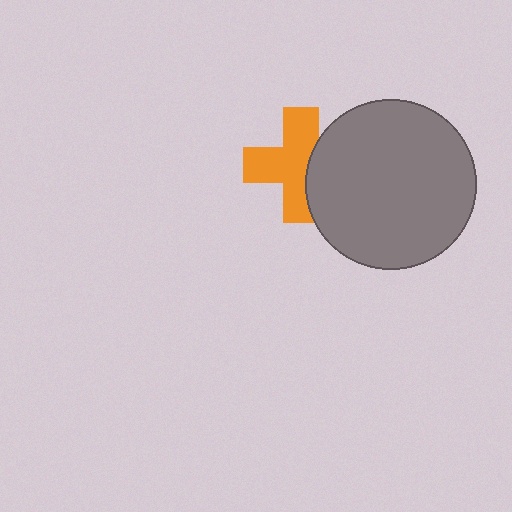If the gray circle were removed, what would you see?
You would see the complete orange cross.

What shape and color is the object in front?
The object in front is a gray circle.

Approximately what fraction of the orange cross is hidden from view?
Roughly 33% of the orange cross is hidden behind the gray circle.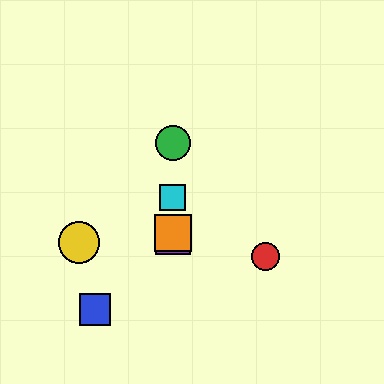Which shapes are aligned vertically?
The green circle, the purple square, the orange square, the cyan square are aligned vertically.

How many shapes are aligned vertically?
4 shapes (the green circle, the purple square, the orange square, the cyan square) are aligned vertically.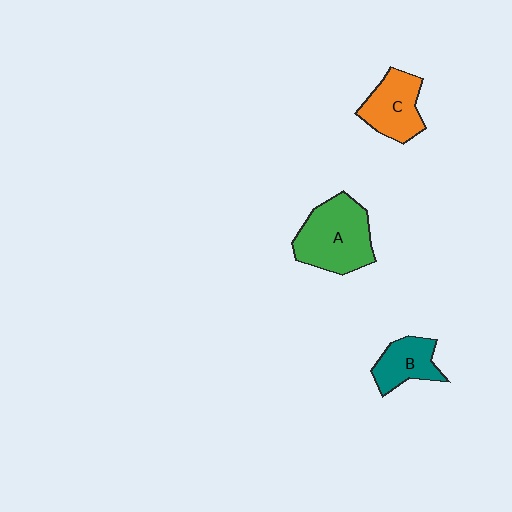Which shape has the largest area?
Shape A (green).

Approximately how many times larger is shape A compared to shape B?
Approximately 1.8 times.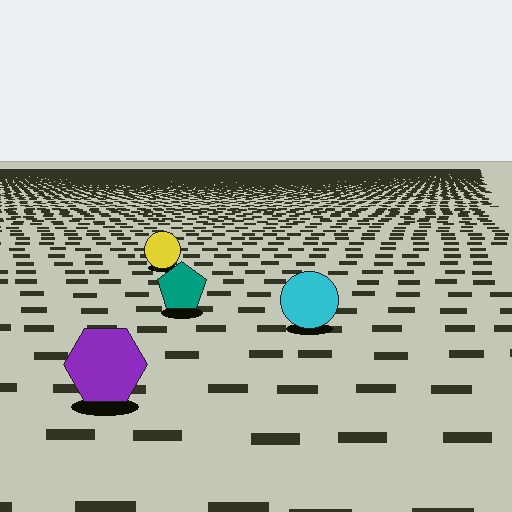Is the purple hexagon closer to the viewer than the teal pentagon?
Yes. The purple hexagon is closer — you can tell from the texture gradient: the ground texture is coarser near it.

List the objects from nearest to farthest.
From nearest to farthest: the purple hexagon, the cyan circle, the teal pentagon, the yellow circle.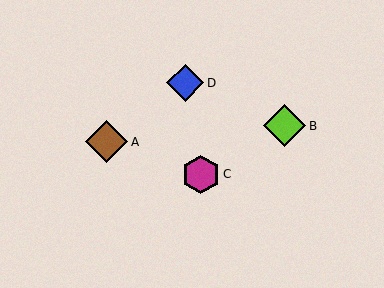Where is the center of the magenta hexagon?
The center of the magenta hexagon is at (201, 174).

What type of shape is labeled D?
Shape D is a blue diamond.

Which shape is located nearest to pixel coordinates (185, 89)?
The blue diamond (labeled D) at (185, 83) is nearest to that location.